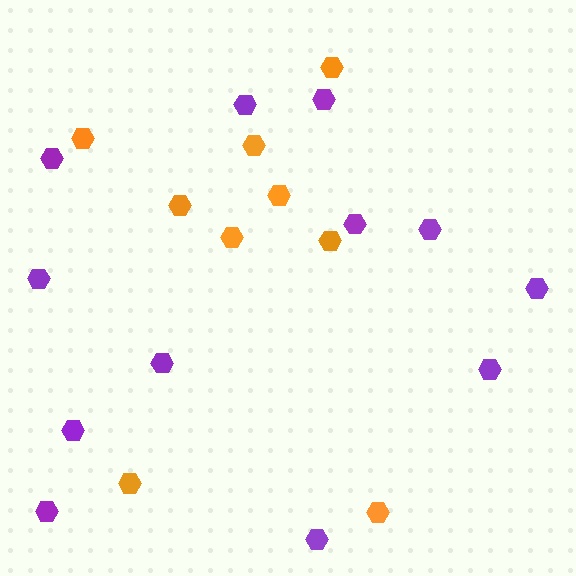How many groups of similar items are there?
There are 2 groups: one group of orange hexagons (9) and one group of purple hexagons (12).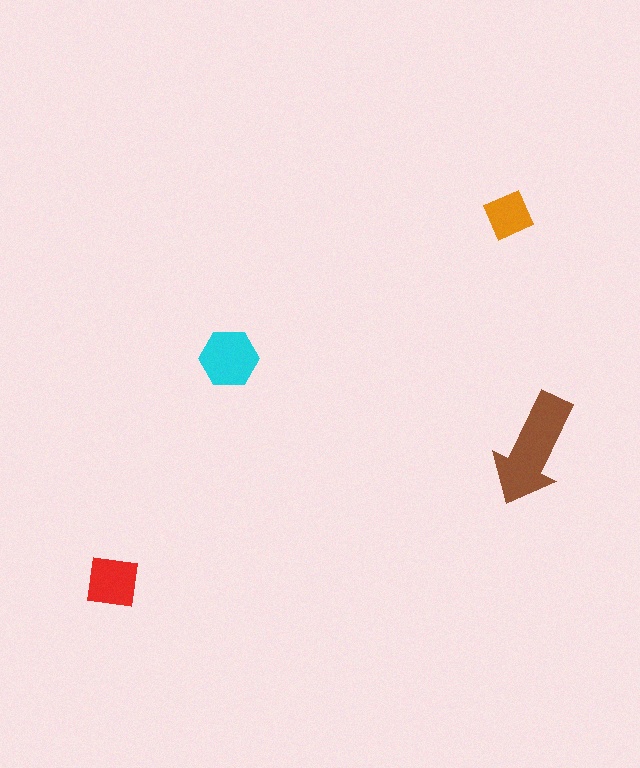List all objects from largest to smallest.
The brown arrow, the cyan hexagon, the red square, the orange diamond.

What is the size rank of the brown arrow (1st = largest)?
1st.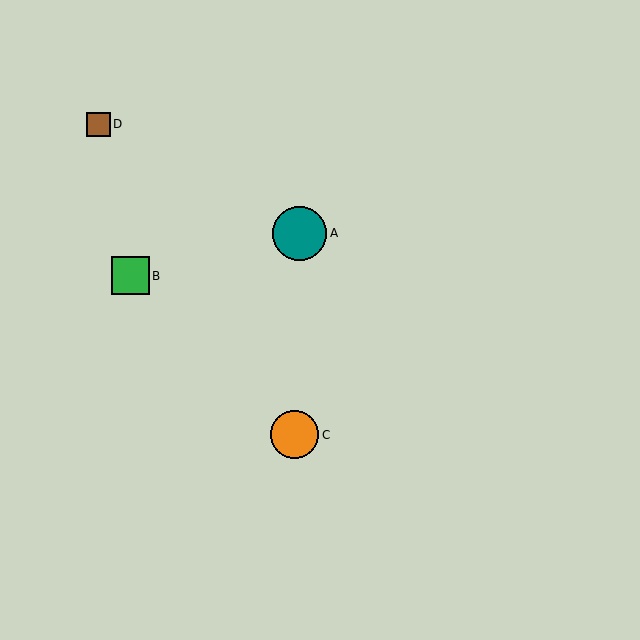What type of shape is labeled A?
Shape A is a teal circle.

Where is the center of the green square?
The center of the green square is at (130, 276).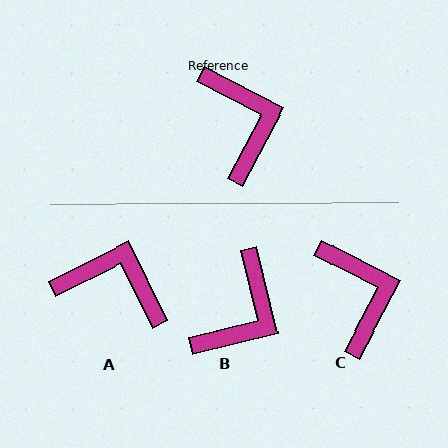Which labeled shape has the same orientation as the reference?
C.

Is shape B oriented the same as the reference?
No, it is off by about 49 degrees.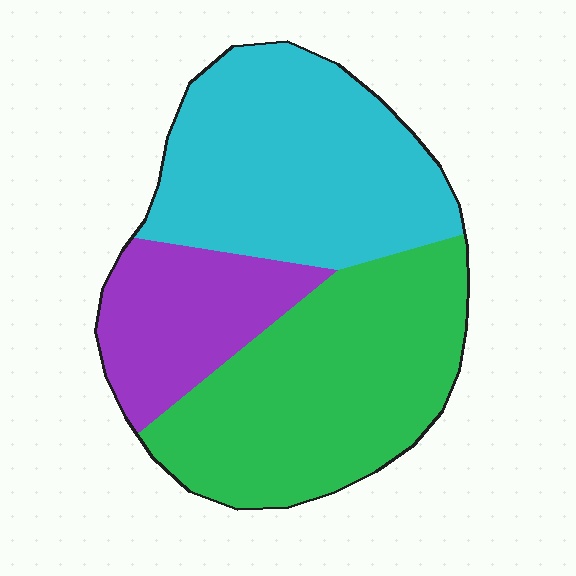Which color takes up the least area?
Purple, at roughly 20%.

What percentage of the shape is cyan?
Cyan covers 39% of the shape.